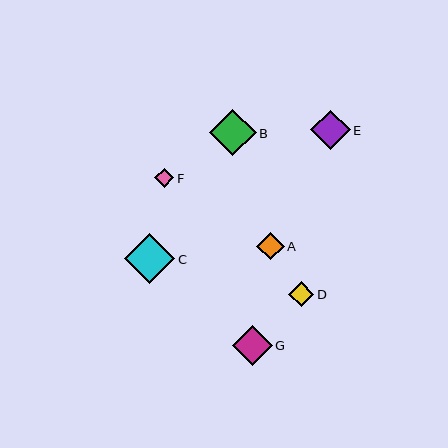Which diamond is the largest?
Diamond C is the largest with a size of approximately 50 pixels.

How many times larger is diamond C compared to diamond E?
Diamond C is approximately 1.3 times the size of diamond E.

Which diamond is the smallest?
Diamond F is the smallest with a size of approximately 19 pixels.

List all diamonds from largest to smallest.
From largest to smallest: C, B, G, E, A, D, F.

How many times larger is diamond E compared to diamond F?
Diamond E is approximately 2.1 times the size of diamond F.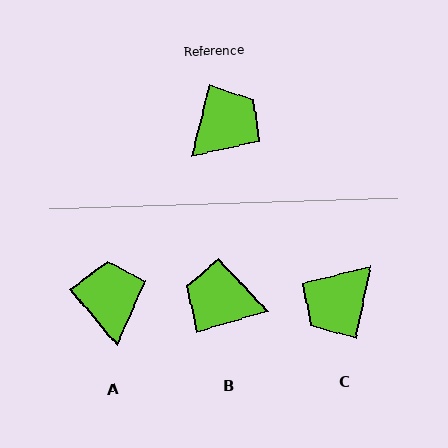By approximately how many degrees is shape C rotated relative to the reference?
Approximately 178 degrees clockwise.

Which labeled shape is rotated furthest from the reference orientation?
C, about 178 degrees away.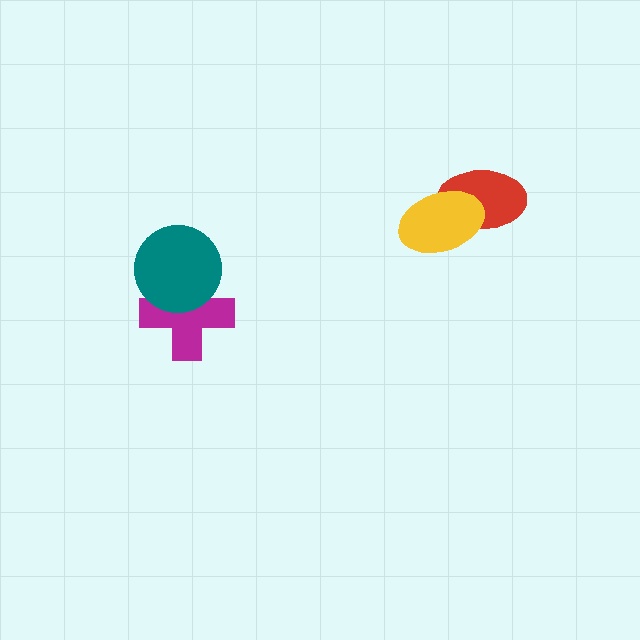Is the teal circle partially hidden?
No, no other shape covers it.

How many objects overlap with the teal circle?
1 object overlaps with the teal circle.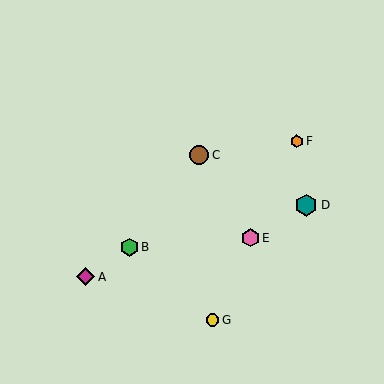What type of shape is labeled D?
Shape D is a teal hexagon.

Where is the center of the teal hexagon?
The center of the teal hexagon is at (306, 205).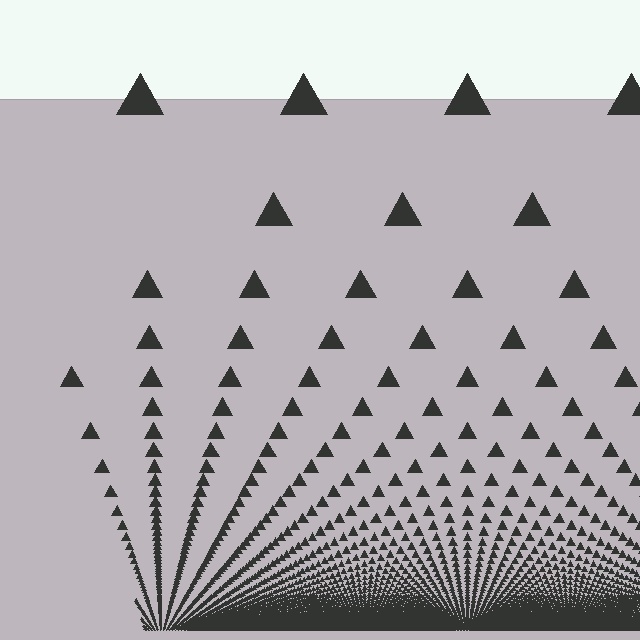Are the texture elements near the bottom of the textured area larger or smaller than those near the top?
Smaller. The gradient is inverted — elements near the bottom are smaller and denser.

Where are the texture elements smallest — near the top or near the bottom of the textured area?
Near the bottom.